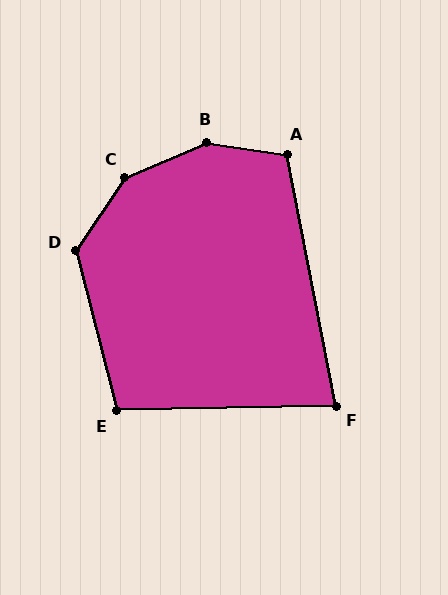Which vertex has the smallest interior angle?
F, at approximately 80 degrees.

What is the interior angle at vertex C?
Approximately 147 degrees (obtuse).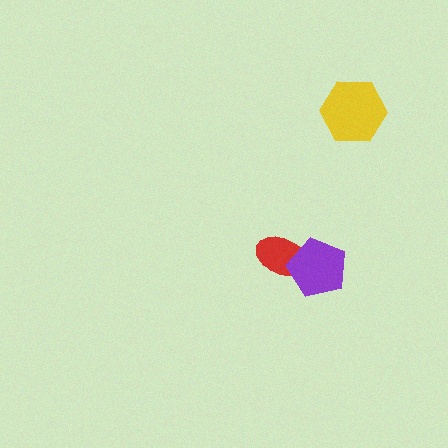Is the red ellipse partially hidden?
Yes, it is partially covered by another shape.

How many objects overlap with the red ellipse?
1 object overlaps with the red ellipse.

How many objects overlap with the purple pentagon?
1 object overlaps with the purple pentagon.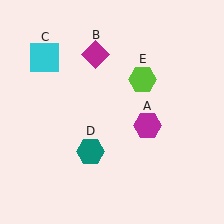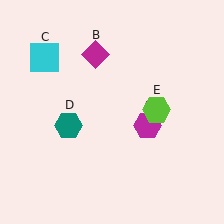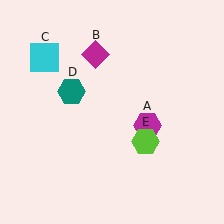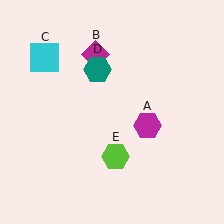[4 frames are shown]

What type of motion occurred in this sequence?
The teal hexagon (object D), lime hexagon (object E) rotated clockwise around the center of the scene.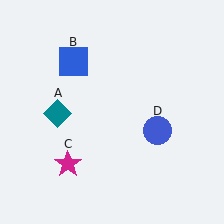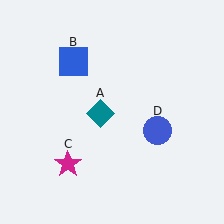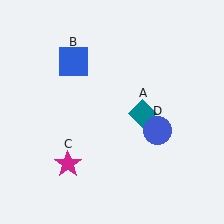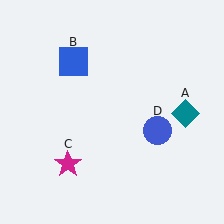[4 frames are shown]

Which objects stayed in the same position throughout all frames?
Blue square (object B) and magenta star (object C) and blue circle (object D) remained stationary.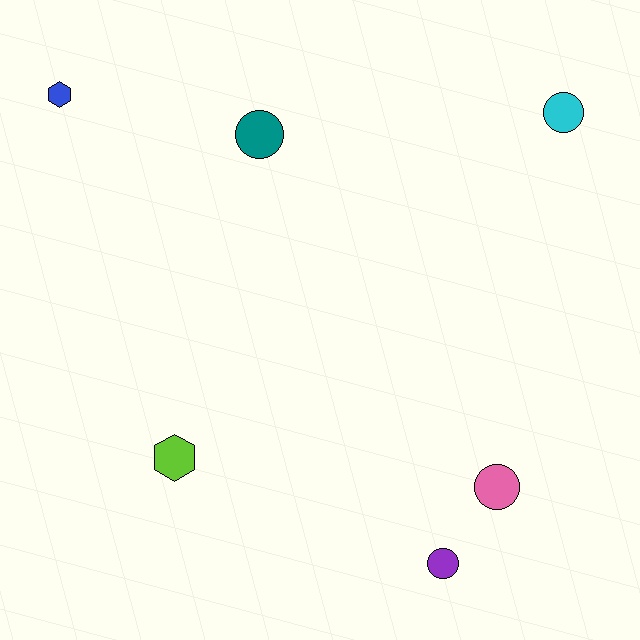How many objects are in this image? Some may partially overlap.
There are 6 objects.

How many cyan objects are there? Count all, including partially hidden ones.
There is 1 cyan object.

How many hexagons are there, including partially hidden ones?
There are 2 hexagons.